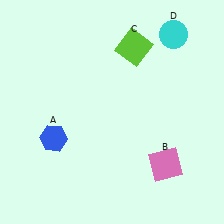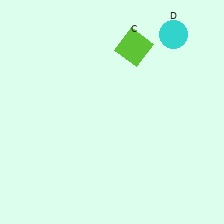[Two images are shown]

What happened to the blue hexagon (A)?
The blue hexagon (A) was removed in Image 2. It was in the bottom-left area of Image 1.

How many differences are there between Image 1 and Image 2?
There are 2 differences between the two images.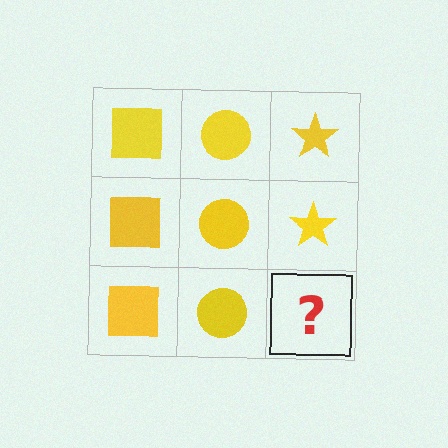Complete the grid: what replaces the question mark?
The question mark should be replaced with a yellow star.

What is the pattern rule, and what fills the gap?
The rule is that each column has a consistent shape. The gap should be filled with a yellow star.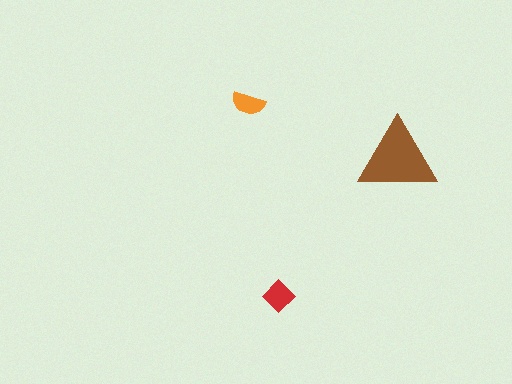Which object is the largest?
The brown triangle.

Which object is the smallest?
The orange semicircle.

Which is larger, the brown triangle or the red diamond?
The brown triangle.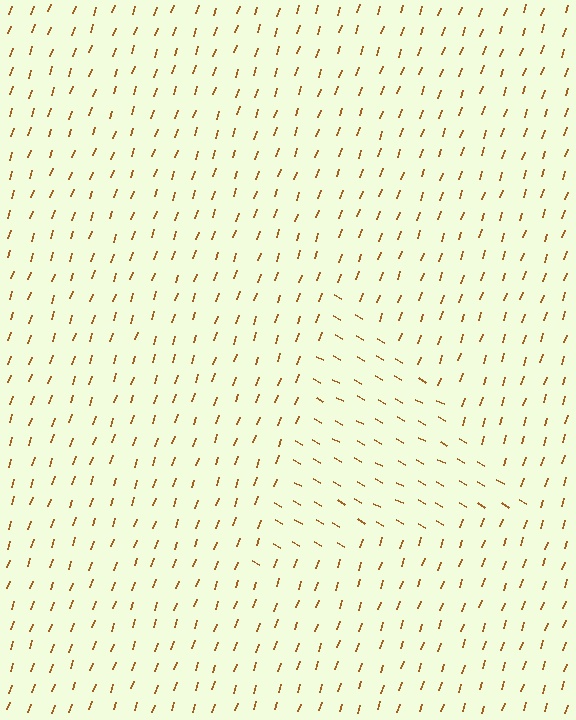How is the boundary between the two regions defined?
The boundary is defined purely by a change in line orientation (approximately 80 degrees difference). All lines are the same color and thickness.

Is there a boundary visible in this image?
Yes, there is a texture boundary formed by a change in line orientation.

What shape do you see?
I see a triangle.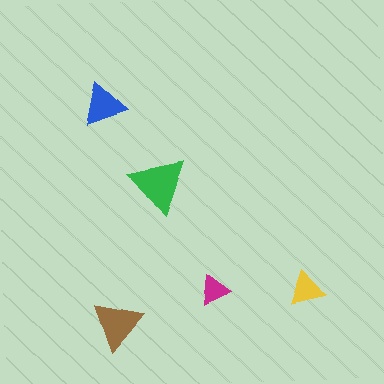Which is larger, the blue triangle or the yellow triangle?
The blue one.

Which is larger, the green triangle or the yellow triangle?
The green one.